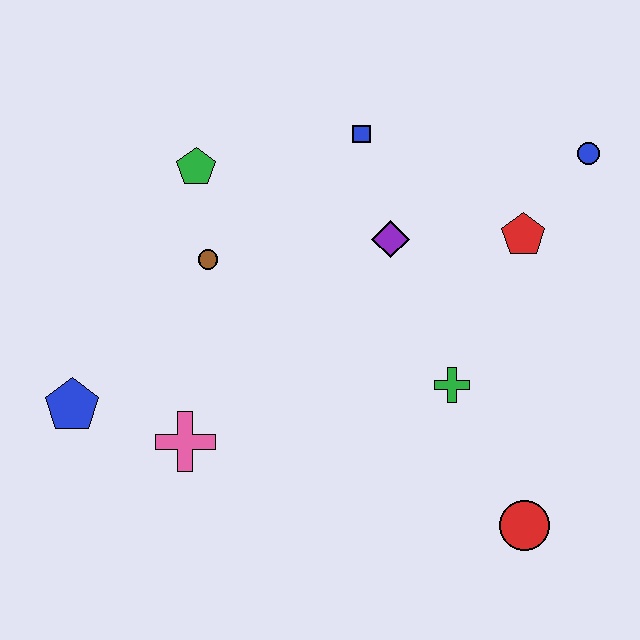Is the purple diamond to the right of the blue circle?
No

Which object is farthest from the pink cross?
The blue circle is farthest from the pink cross.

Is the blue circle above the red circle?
Yes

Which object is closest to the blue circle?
The red pentagon is closest to the blue circle.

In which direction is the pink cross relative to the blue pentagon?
The pink cross is to the right of the blue pentagon.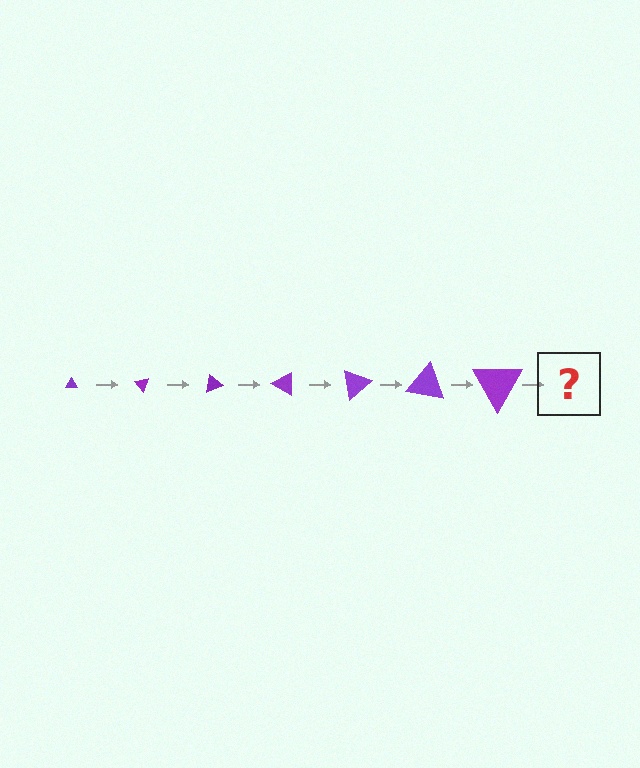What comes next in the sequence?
The next element should be a triangle, larger than the previous one and rotated 350 degrees from the start.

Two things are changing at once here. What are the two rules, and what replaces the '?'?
The two rules are that the triangle grows larger each step and it rotates 50 degrees each step. The '?' should be a triangle, larger than the previous one and rotated 350 degrees from the start.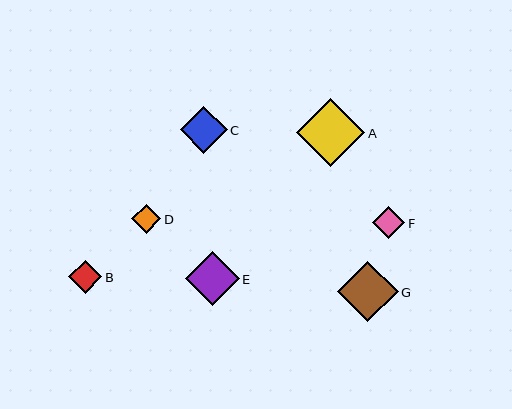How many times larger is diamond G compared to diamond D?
Diamond G is approximately 2.1 times the size of diamond D.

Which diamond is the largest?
Diamond A is the largest with a size of approximately 68 pixels.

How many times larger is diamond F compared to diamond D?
Diamond F is approximately 1.1 times the size of diamond D.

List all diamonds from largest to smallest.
From largest to smallest: A, G, E, C, B, F, D.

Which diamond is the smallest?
Diamond D is the smallest with a size of approximately 29 pixels.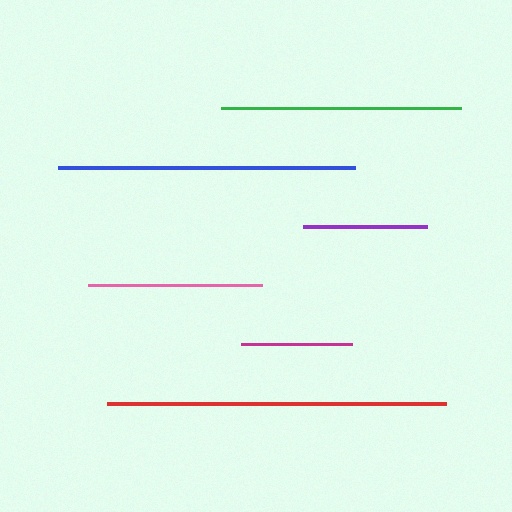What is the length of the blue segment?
The blue segment is approximately 297 pixels long.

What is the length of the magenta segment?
The magenta segment is approximately 112 pixels long.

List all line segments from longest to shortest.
From longest to shortest: red, blue, green, pink, purple, magenta.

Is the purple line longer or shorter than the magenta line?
The purple line is longer than the magenta line.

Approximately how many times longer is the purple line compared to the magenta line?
The purple line is approximately 1.1 times the length of the magenta line.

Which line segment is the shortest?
The magenta line is the shortest at approximately 112 pixels.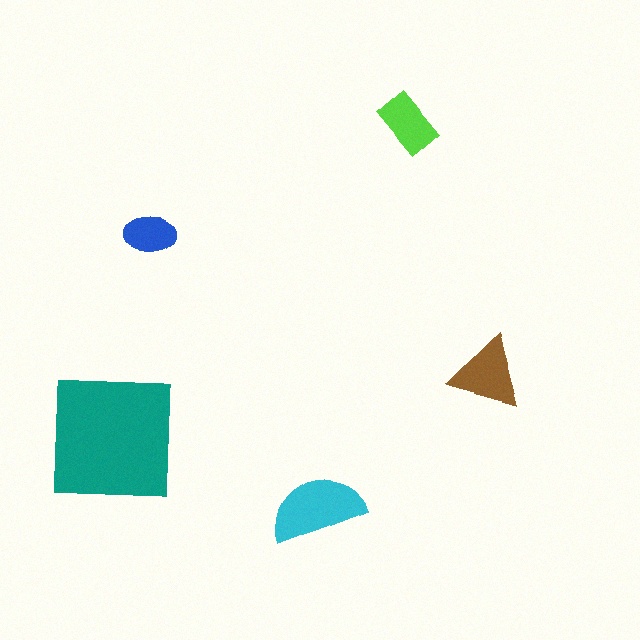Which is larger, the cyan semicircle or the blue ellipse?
The cyan semicircle.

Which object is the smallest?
The blue ellipse.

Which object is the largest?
The teal square.